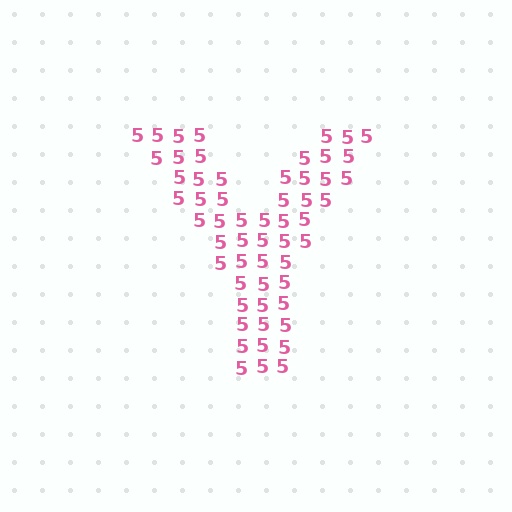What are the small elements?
The small elements are digit 5's.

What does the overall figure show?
The overall figure shows the letter Y.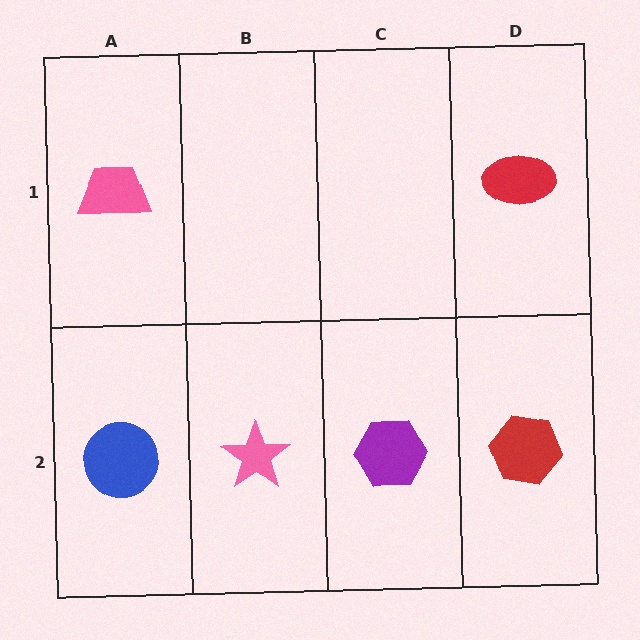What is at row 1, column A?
A pink trapezoid.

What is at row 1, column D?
A red ellipse.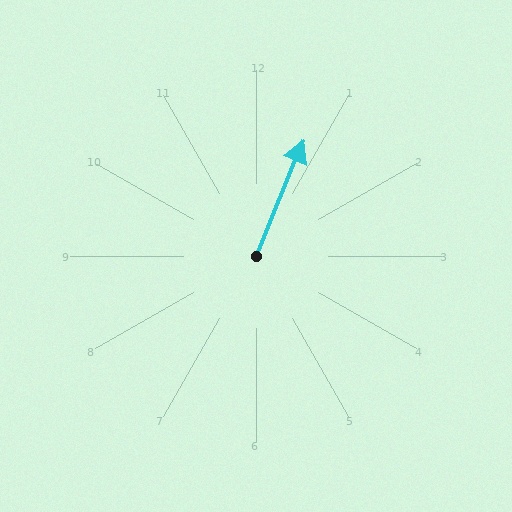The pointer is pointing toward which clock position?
Roughly 1 o'clock.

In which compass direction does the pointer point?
North.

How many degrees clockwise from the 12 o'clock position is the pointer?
Approximately 22 degrees.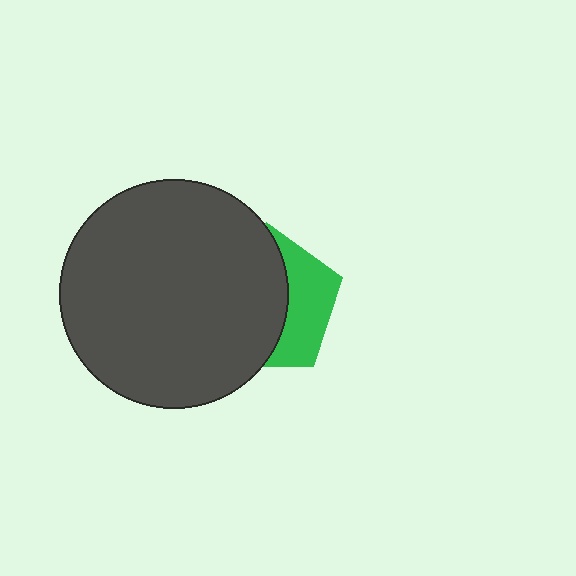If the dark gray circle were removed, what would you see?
You would see the complete green pentagon.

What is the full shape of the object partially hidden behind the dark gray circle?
The partially hidden object is a green pentagon.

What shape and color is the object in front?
The object in front is a dark gray circle.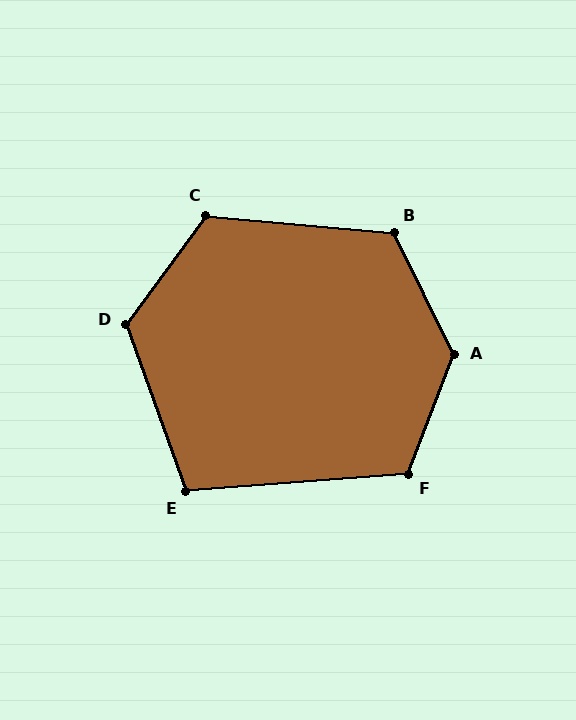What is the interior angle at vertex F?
Approximately 115 degrees (obtuse).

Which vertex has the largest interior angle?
A, at approximately 133 degrees.